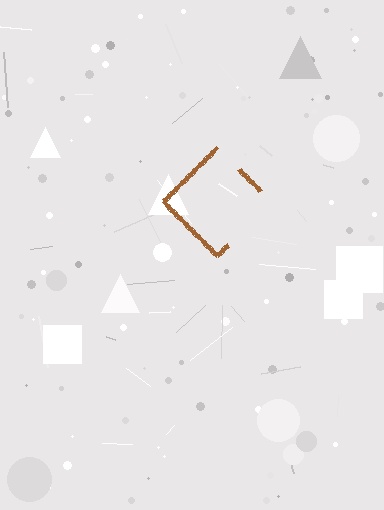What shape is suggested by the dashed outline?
The dashed outline suggests a diamond.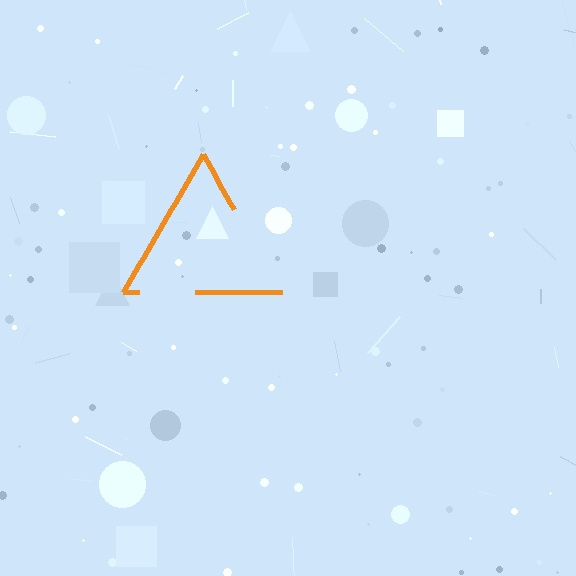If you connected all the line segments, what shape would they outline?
They would outline a triangle.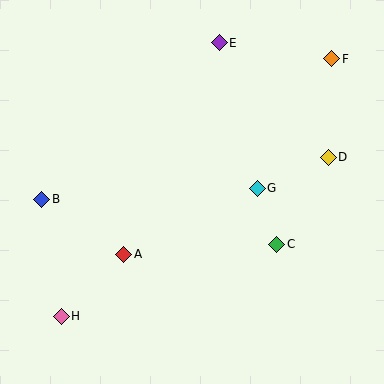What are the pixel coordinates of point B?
Point B is at (42, 199).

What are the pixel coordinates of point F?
Point F is at (332, 59).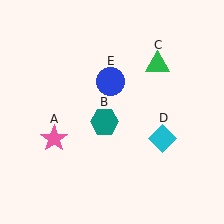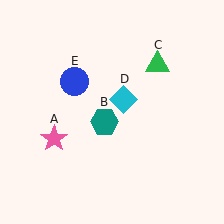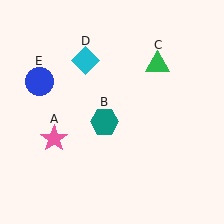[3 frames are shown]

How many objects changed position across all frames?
2 objects changed position: cyan diamond (object D), blue circle (object E).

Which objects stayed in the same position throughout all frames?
Pink star (object A) and teal hexagon (object B) and green triangle (object C) remained stationary.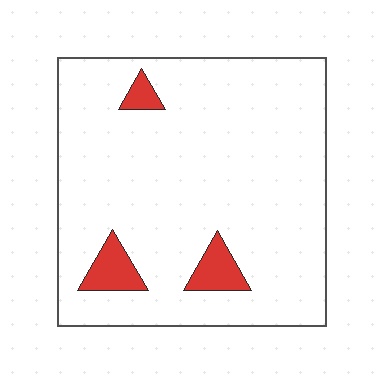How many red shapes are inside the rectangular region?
3.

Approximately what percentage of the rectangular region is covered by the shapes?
Approximately 5%.